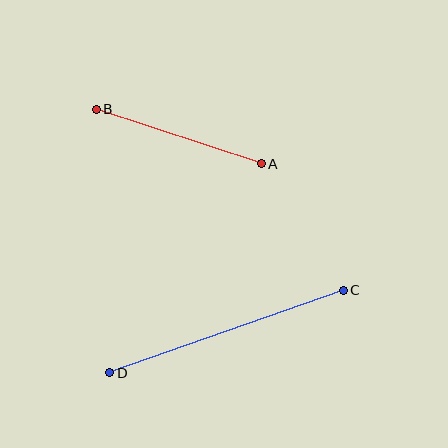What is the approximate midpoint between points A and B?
The midpoint is at approximately (179, 136) pixels.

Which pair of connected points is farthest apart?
Points C and D are farthest apart.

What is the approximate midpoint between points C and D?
The midpoint is at approximately (226, 332) pixels.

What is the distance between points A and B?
The distance is approximately 173 pixels.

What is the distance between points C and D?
The distance is approximately 247 pixels.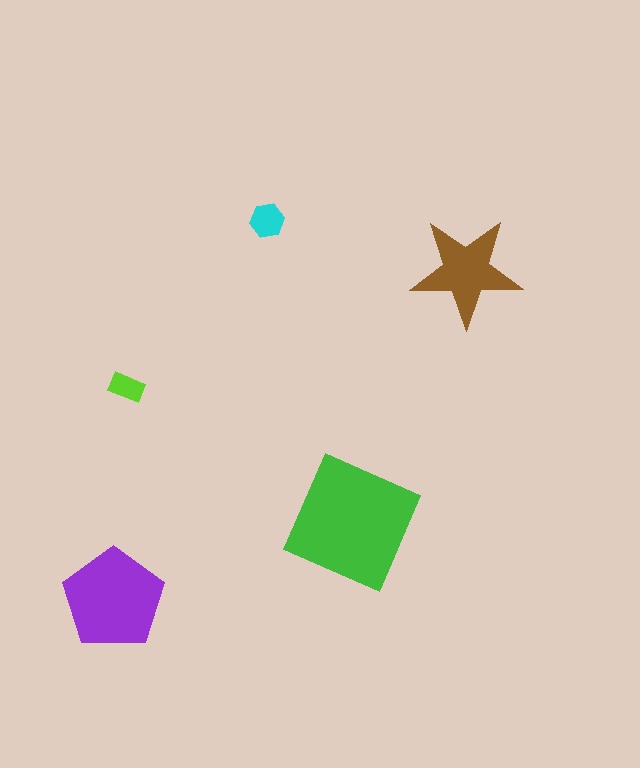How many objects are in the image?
There are 5 objects in the image.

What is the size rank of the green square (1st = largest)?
1st.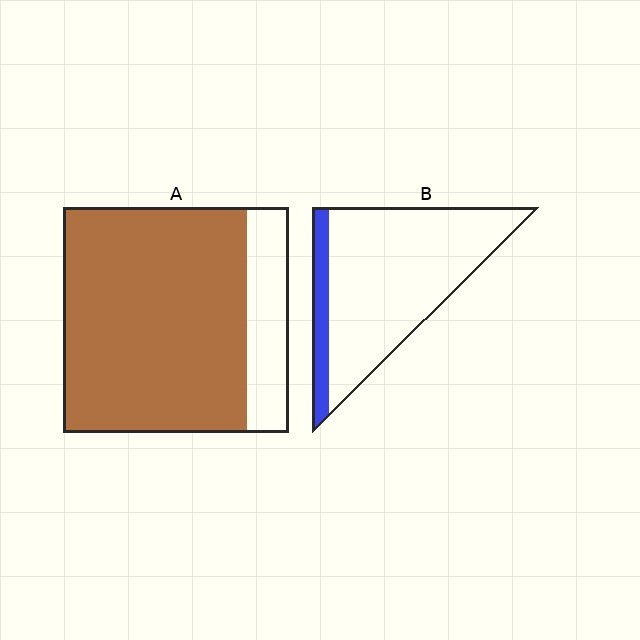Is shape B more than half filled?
No.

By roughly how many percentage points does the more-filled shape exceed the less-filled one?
By roughly 65 percentage points (A over B).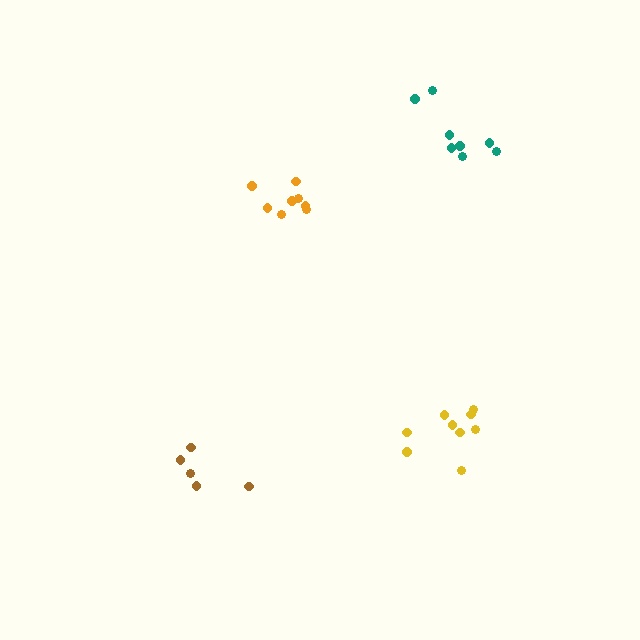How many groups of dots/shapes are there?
There are 4 groups.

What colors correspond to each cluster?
The clusters are colored: yellow, teal, brown, orange.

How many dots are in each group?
Group 1: 9 dots, Group 2: 8 dots, Group 3: 5 dots, Group 4: 8 dots (30 total).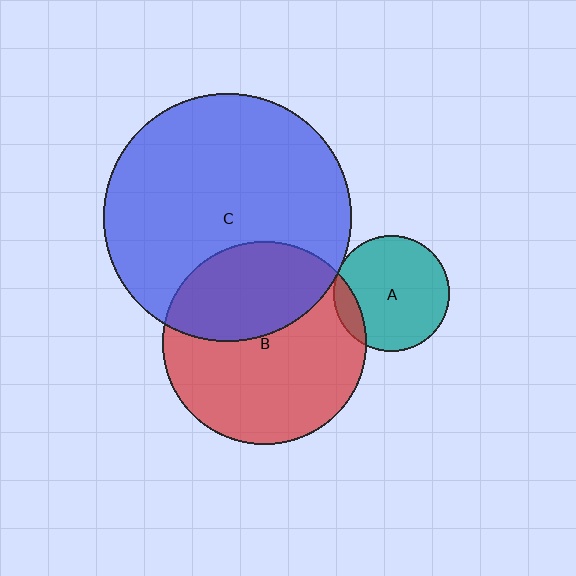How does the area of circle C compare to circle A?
Approximately 4.6 times.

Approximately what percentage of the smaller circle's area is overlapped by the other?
Approximately 5%.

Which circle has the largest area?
Circle C (blue).